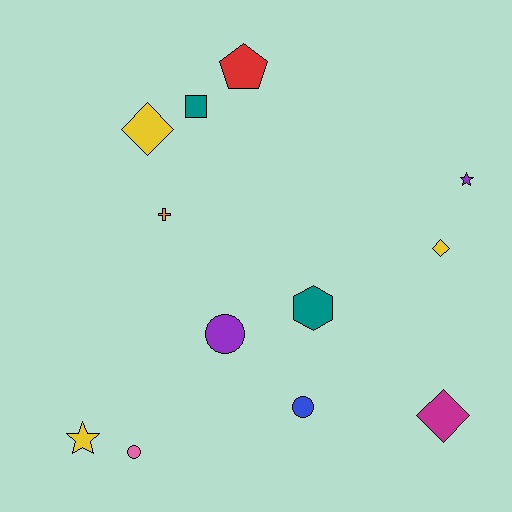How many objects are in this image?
There are 12 objects.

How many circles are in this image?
There are 3 circles.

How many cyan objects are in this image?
There are no cyan objects.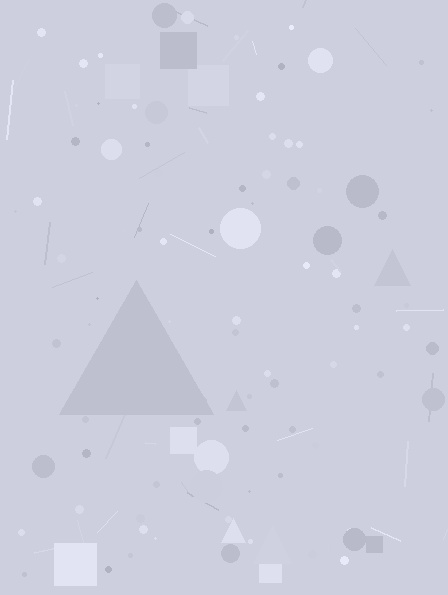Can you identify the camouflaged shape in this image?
The camouflaged shape is a triangle.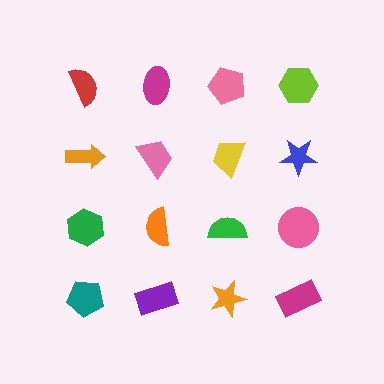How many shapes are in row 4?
4 shapes.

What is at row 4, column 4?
A magenta rectangle.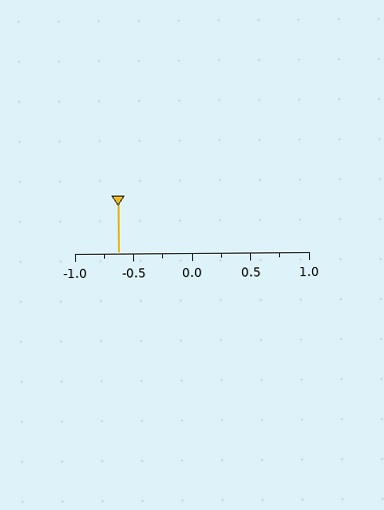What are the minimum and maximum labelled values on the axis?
The axis runs from -1.0 to 1.0.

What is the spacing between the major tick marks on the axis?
The major ticks are spaced 0.5 apart.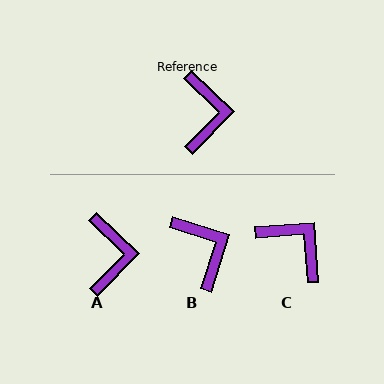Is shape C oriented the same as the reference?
No, it is off by about 49 degrees.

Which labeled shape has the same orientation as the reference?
A.